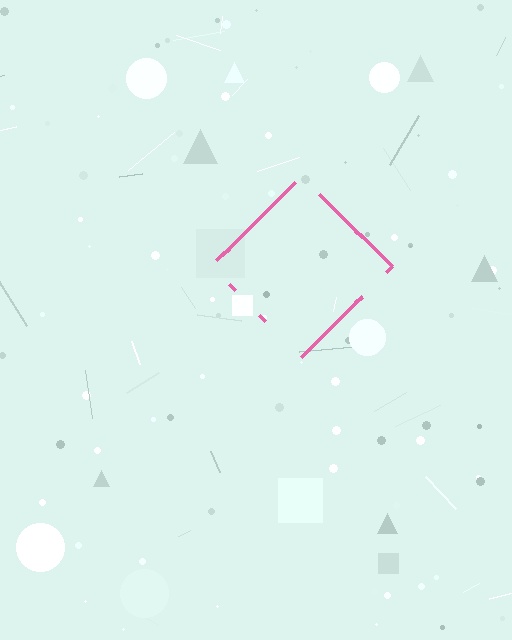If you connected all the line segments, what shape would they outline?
They would outline a diamond.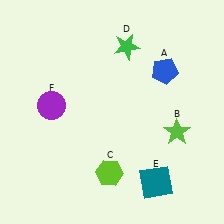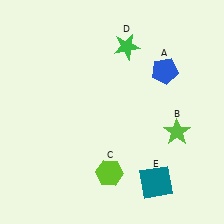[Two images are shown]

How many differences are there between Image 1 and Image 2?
There is 1 difference between the two images.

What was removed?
The purple circle (F) was removed in Image 2.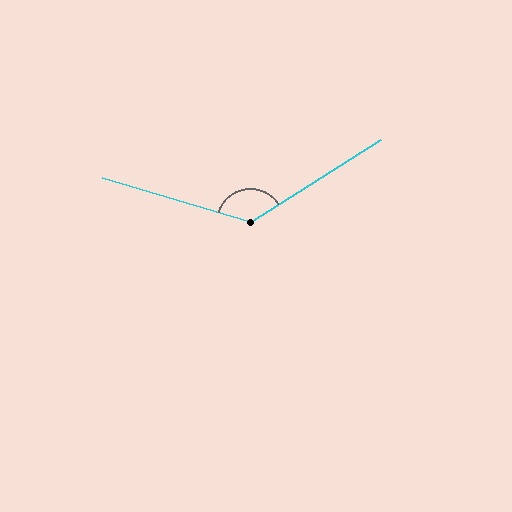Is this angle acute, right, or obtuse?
It is obtuse.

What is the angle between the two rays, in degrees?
Approximately 131 degrees.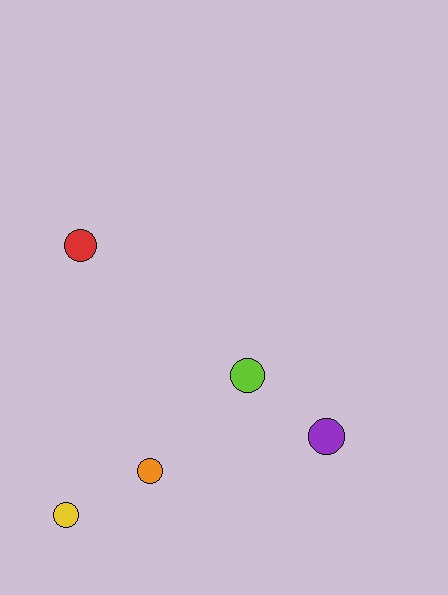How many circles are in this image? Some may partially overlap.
There are 5 circles.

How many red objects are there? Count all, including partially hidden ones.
There is 1 red object.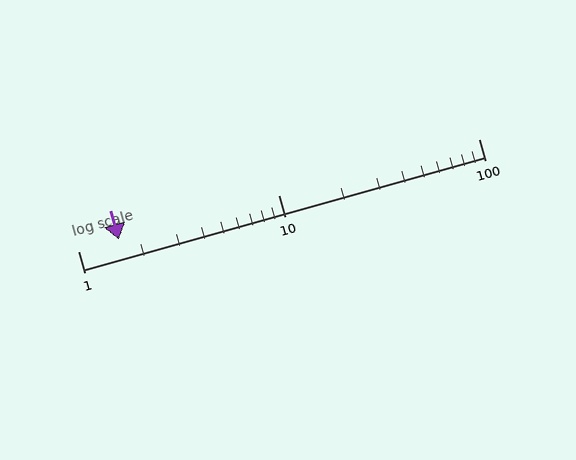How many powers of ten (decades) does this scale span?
The scale spans 2 decades, from 1 to 100.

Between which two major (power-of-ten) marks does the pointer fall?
The pointer is between 1 and 10.